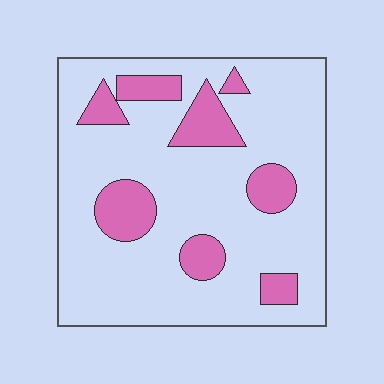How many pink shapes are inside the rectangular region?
8.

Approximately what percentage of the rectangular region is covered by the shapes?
Approximately 20%.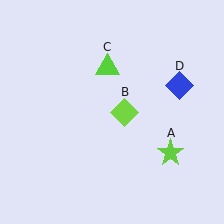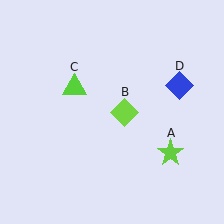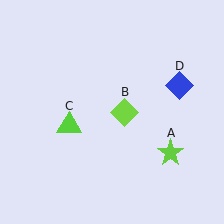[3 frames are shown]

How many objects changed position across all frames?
1 object changed position: lime triangle (object C).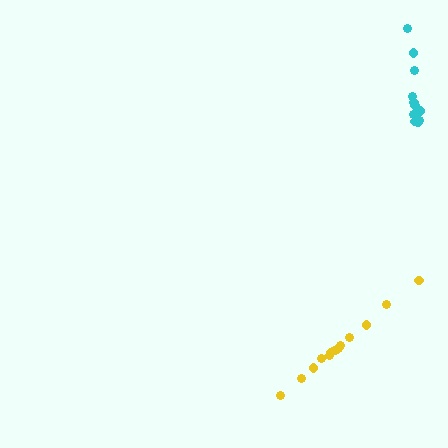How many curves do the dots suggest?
There are 2 distinct paths.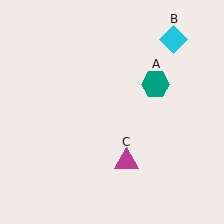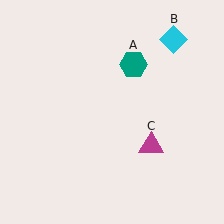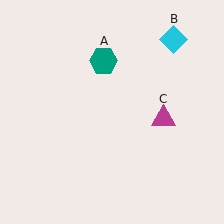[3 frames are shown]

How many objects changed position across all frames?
2 objects changed position: teal hexagon (object A), magenta triangle (object C).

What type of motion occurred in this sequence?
The teal hexagon (object A), magenta triangle (object C) rotated counterclockwise around the center of the scene.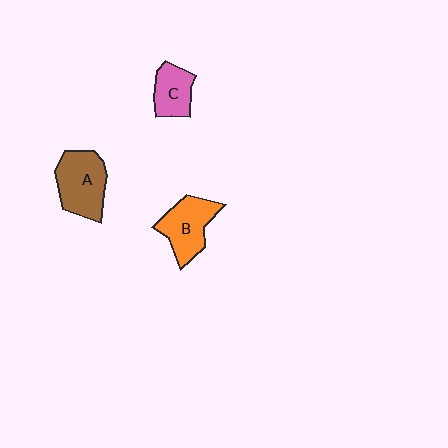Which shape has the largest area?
Shape A (brown).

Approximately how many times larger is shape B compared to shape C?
Approximately 1.4 times.